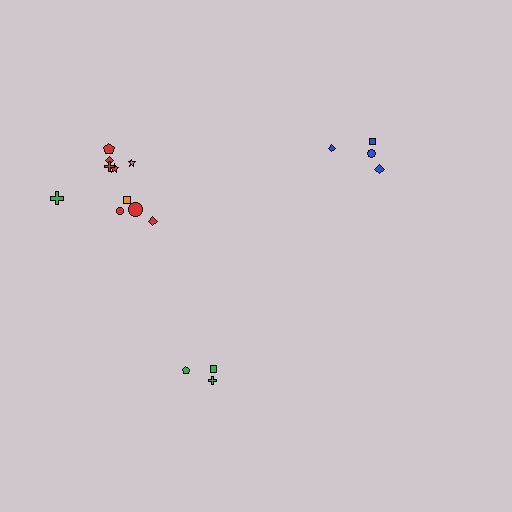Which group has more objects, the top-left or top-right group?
The top-left group.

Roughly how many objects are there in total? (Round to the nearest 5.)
Roughly 15 objects in total.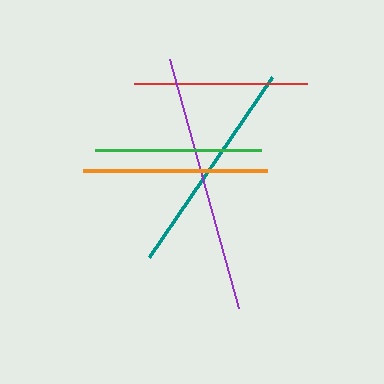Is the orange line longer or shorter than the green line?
The orange line is longer than the green line.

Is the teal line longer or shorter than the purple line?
The purple line is longer than the teal line.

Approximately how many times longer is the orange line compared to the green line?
The orange line is approximately 1.1 times the length of the green line.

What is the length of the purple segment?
The purple segment is approximately 258 pixels long.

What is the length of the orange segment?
The orange segment is approximately 184 pixels long.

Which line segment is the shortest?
The green line is the shortest at approximately 166 pixels.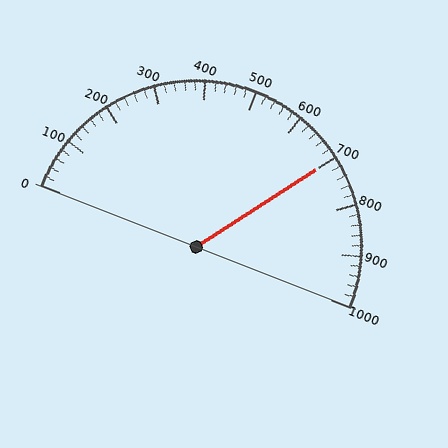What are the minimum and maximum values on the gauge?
The gauge ranges from 0 to 1000.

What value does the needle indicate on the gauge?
The needle indicates approximately 700.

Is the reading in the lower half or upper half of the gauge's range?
The reading is in the upper half of the range (0 to 1000).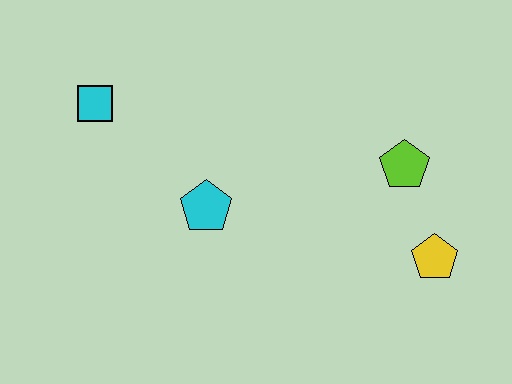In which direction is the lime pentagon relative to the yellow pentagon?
The lime pentagon is above the yellow pentagon.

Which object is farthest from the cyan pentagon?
The yellow pentagon is farthest from the cyan pentagon.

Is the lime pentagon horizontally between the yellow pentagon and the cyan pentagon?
Yes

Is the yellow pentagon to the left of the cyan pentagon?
No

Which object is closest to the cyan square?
The cyan pentagon is closest to the cyan square.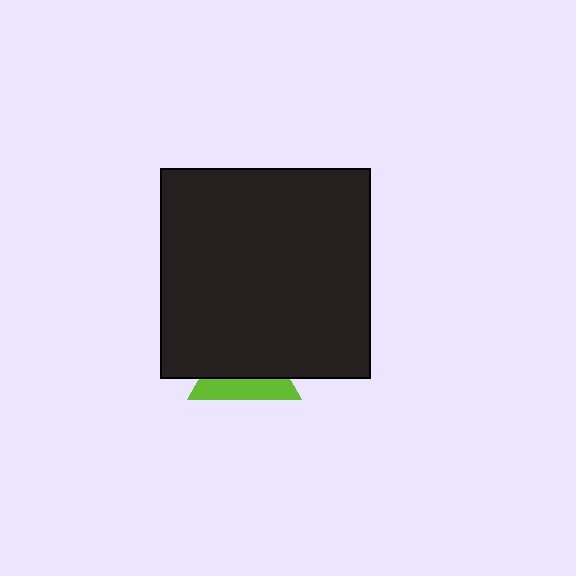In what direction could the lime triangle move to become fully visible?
The lime triangle could move down. That would shift it out from behind the black square entirely.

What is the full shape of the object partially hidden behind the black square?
The partially hidden object is a lime triangle.